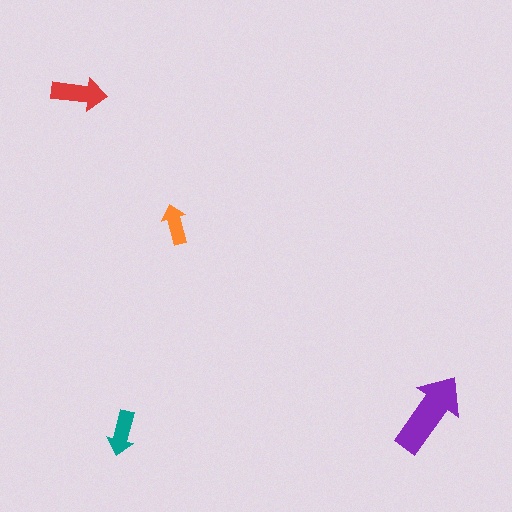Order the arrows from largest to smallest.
the purple one, the red one, the teal one, the orange one.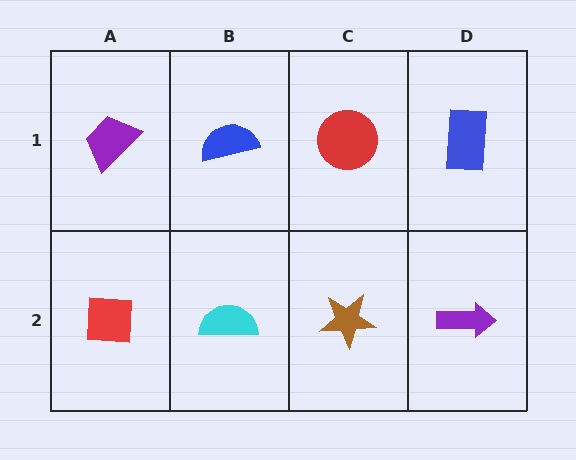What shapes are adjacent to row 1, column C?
A brown star (row 2, column C), a blue semicircle (row 1, column B), a blue rectangle (row 1, column D).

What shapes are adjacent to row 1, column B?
A cyan semicircle (row 2, column B), a purple trapezoid (row 1, column A), a red circle (row 1, column C).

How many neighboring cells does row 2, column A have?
2.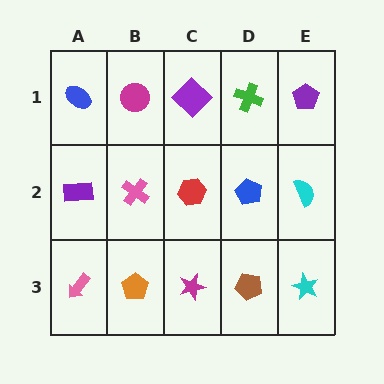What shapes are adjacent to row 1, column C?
A red hexagon (row 2, column C), a magenta circle (row 1, column B), a green cross (row 1, column D).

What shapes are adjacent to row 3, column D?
A blue pentagon (row 2, column D), a magenta star (row 3, column C), a cyan star (row 3, column E).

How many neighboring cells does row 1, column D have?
3.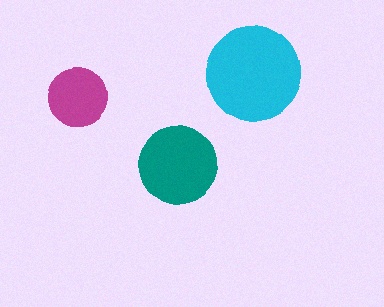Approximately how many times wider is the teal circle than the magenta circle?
About 1.5 times wider.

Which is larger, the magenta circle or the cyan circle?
The cyan one.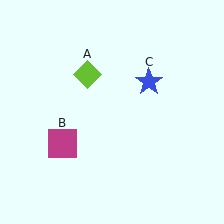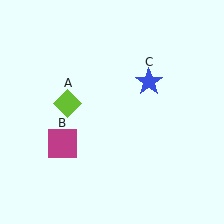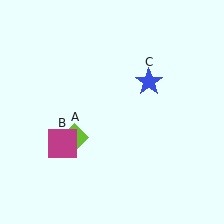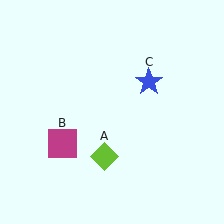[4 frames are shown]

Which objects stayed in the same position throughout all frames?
Magenta square (object B) and blue star (object C) remained stationary.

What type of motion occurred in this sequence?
The lime diamond (object A) rotated counterclockwise around the center of the scene.